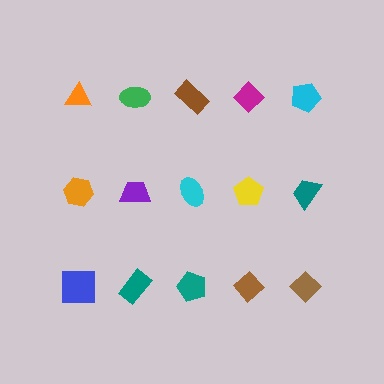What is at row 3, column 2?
A teal rectangle.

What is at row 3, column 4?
A brown diamond.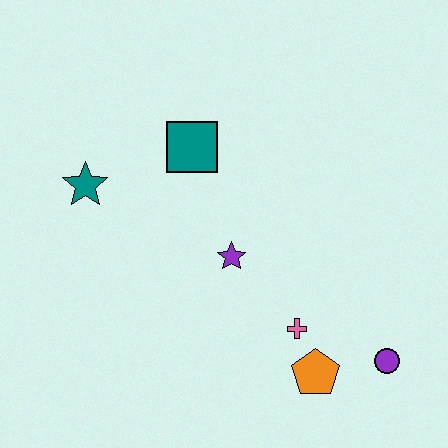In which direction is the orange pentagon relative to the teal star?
The orange pentagon is to the right of the teal star.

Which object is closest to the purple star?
The pink cross is closest to the purple star.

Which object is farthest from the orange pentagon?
The teal star is farthest from the orange pentagon.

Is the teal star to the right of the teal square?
No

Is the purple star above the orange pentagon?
Yes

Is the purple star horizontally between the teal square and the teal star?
No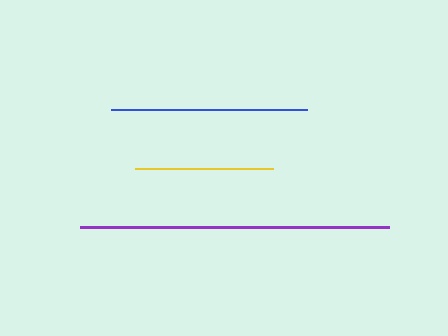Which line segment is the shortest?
The yellow line is the shortest at approximately 138 pixels.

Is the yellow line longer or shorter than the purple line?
The purple line is longer than the yellow line.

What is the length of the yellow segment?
The yellow segment is approximately 138 pixels long.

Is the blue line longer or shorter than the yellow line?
The blue line is longer than the yellow line.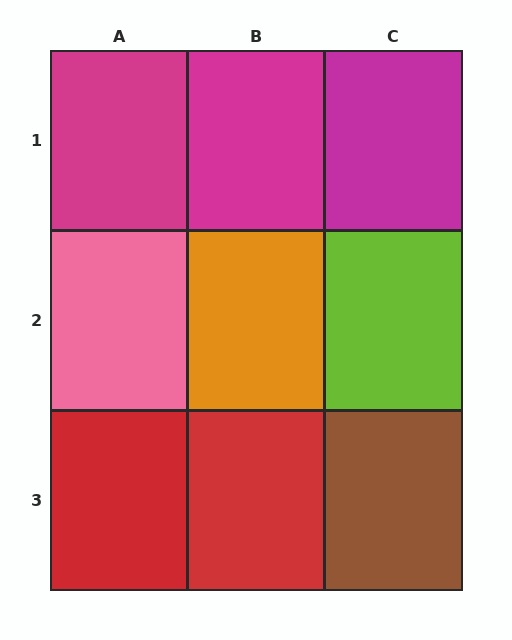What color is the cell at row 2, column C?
Lime.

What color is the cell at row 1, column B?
Magenta.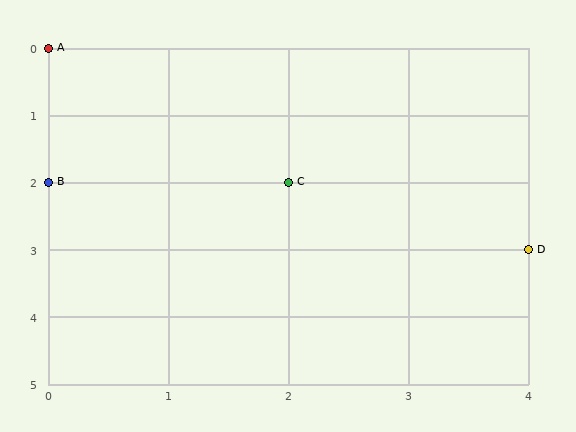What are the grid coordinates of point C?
Point C is at grid coordinates (2, 2).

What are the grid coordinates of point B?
Point B is at grid coordinates (0, 2).